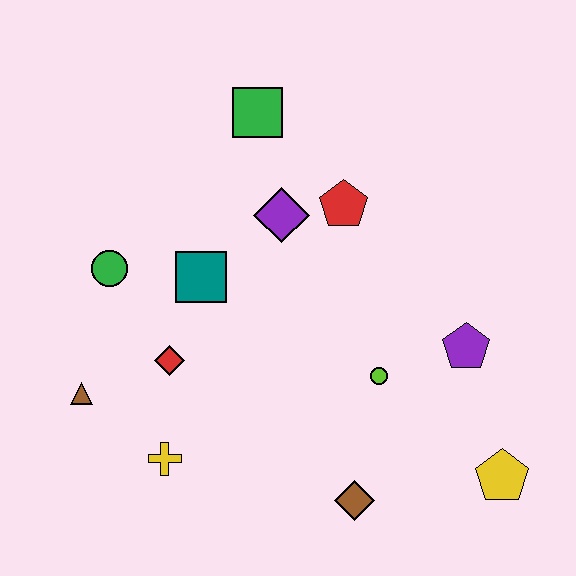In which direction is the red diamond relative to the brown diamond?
The red diamond is to the left of the brown diamond.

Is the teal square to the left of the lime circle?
Yes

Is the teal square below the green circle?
Yes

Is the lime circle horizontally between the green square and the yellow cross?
No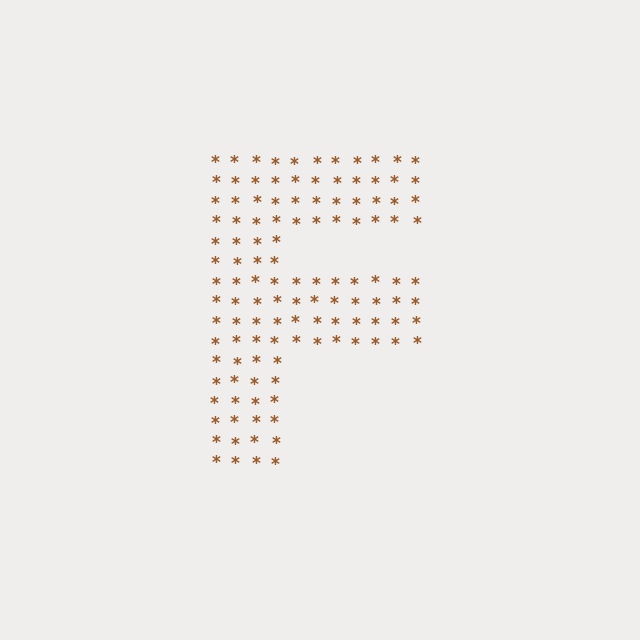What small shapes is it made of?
It is made of small asterisks.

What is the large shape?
The large shape is the letter F.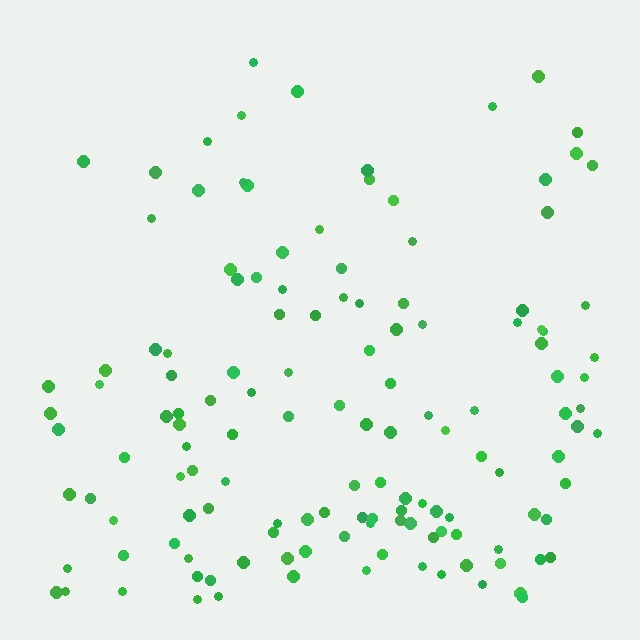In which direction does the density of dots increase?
From top to bottom, with the bottom side densest.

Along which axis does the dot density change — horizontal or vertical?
Vertical.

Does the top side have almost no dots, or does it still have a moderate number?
Still a moderate number, just noticeably fewer than the bottom.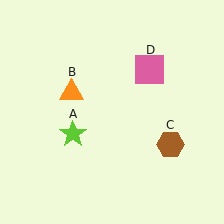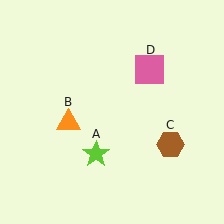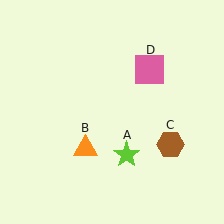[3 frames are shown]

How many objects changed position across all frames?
2 objects changed position: lime star (object A), orange triangle (object B).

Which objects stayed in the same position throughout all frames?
Brown hexagon (object C) and pink square (object D) remained stationary.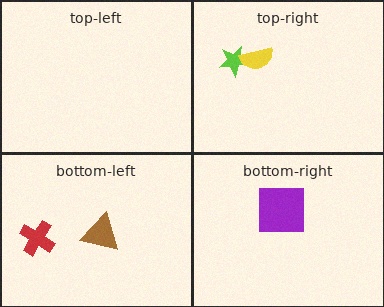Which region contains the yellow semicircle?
The top-right region.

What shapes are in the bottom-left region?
The red cross, the brown triangle.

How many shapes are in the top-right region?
2.